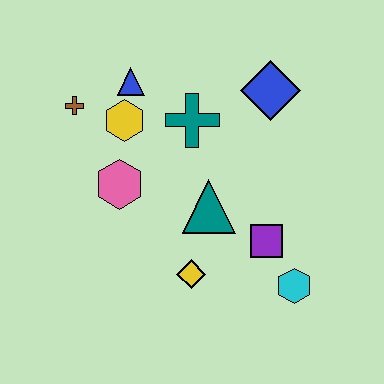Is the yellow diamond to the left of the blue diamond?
Yes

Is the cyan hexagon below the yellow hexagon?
Yes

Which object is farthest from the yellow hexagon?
The cyan hexagon is farthest from the yellow hexagon.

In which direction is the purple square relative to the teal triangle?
The purple square is to the right of the teal triangle.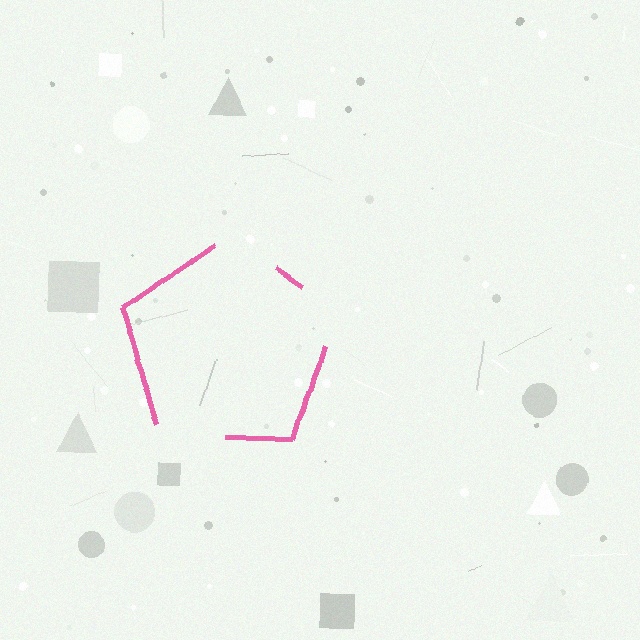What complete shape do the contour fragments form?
The contour fragments form a pentagon.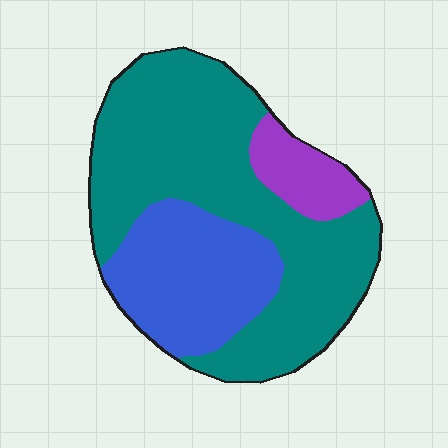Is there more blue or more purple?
Blue.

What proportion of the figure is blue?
Blue takes up between a sixth and a third of the figure.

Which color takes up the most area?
Teal, at roughly 60%.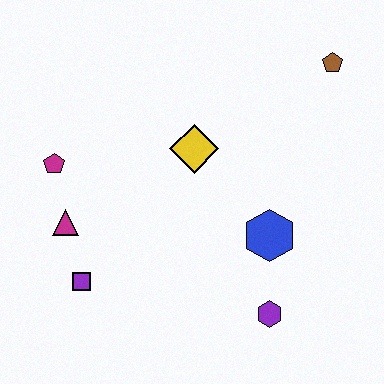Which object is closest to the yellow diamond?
The blue hexagon is closest to the yellow diamond.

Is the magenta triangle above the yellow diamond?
No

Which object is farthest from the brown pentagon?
The purple square is farthest from the brown pentagon.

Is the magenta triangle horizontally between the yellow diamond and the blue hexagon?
No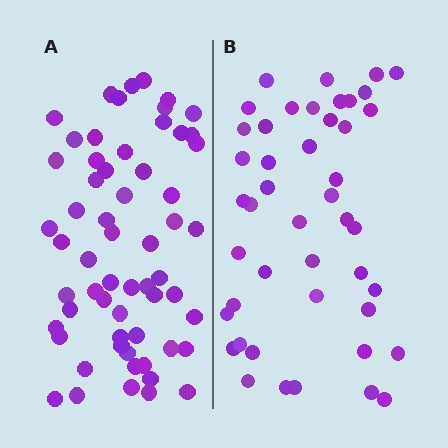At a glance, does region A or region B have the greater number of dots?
Region A (the left region) has more dots.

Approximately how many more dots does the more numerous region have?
Region A has approximately 15 more dots than region B.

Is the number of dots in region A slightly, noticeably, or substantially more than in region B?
Region A has noticeably more, but not dramatically so. The ratio is roughly 1.3 to 1.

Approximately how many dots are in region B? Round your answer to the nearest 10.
About 40 dots. (The exact count is 45, which rounds to 40.)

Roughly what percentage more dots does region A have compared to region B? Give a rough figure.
About 35% more.